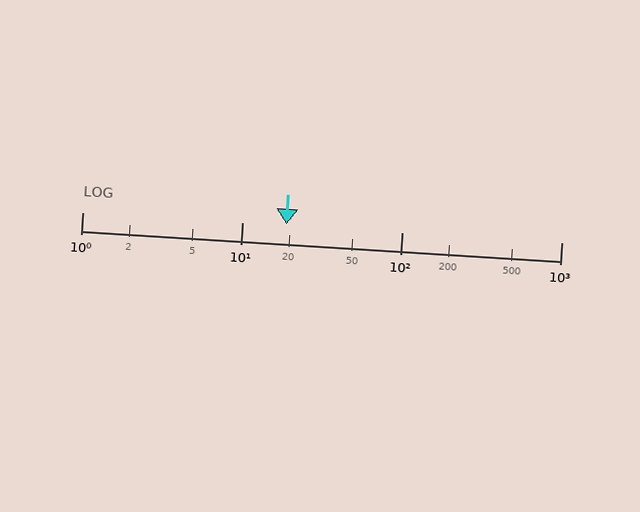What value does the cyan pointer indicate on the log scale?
The pointer indicates approximately 19.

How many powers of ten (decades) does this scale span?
The scale spans 3 decades, from 1 to 1000.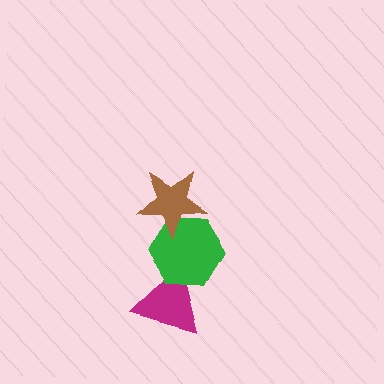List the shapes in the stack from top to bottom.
From top to bottom: the brown star, the green hexagon, the magenta triangle.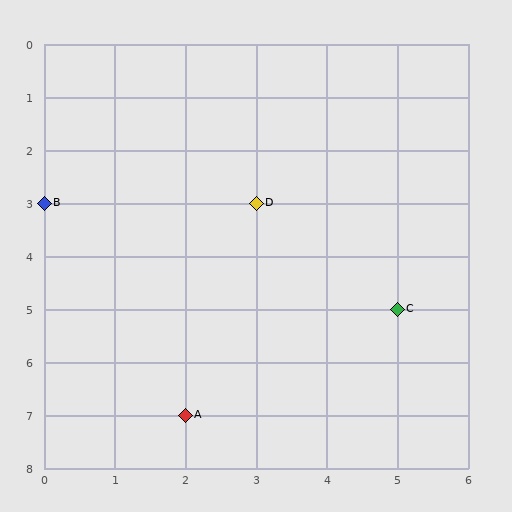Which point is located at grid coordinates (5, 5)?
Point C is at (5, 5).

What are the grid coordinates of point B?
Point B is at grid coordinates (0, 3).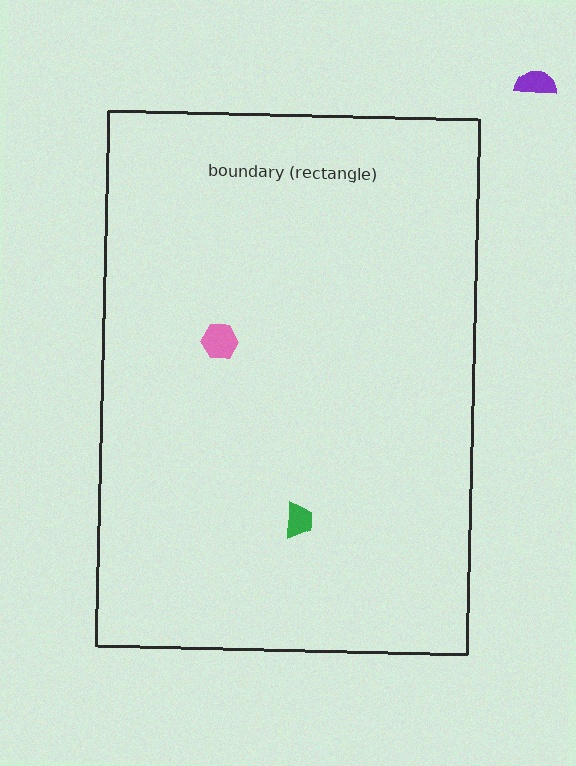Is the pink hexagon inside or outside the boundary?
Inside.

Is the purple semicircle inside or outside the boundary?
Outside.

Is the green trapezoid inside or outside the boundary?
Inside.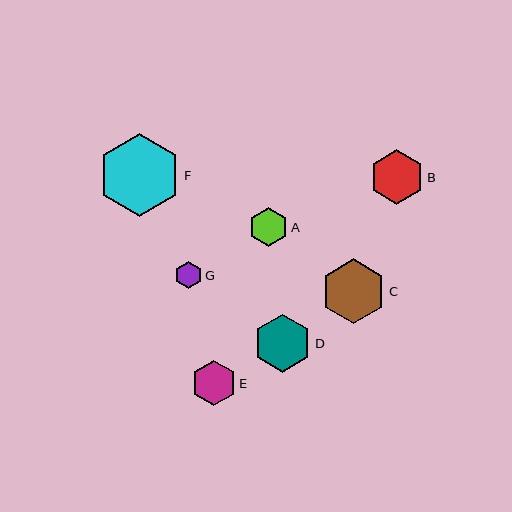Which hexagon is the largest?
Hexagon F is the largest with a size of approximately 83 pixels.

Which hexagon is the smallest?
Hexagon G is the smallest with a size of approximately 28 pixels.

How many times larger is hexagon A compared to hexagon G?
Hexagon A is approximately 1.4 times the size of hexagon G.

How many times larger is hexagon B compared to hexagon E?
Hexagon B is approximately 1.2 times the size of hexagon E.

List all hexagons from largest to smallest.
From largest to smallest: F, C, D, B, E, A, G.